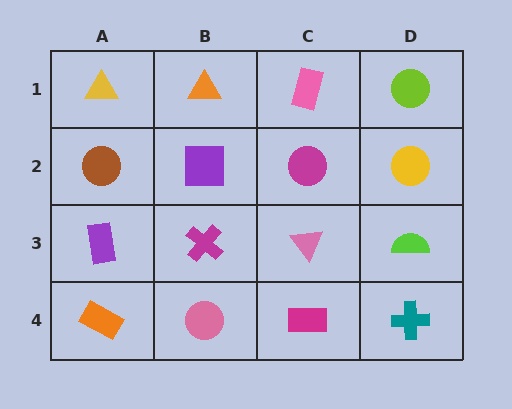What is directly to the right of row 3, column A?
A magenta cross.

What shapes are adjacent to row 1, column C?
A magenta circle (row 2, column C), an orange triangle (row 1, column B), a lime circle (row 1, column D).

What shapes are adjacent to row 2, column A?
A yellow triangle (row 1, column A), a purple rectangle (row 3, column A), a purple square (row 2, column B).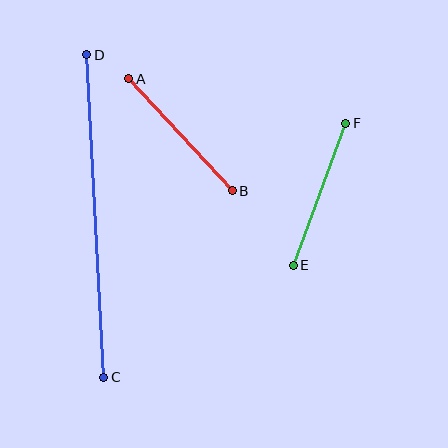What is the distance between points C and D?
The distance is approximately 323 pixels.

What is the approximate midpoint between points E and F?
The midpoint is at approximately (319, 194) pixels.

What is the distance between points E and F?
The distance is approximately 151 pixels.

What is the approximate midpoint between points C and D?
The midpoint is at approximately (95, 216) pixels.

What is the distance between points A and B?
The distance is approximately 152 pixels.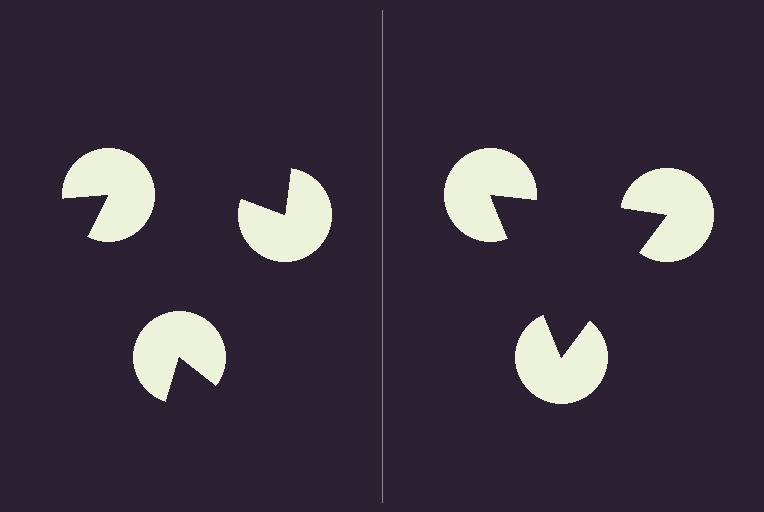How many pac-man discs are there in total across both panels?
6 — 3 on each side.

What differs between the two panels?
The pac-man discs are positioned identically on both sides; only the wedge orientations differ. On the right they align to a triangle; on the left they are misaligned.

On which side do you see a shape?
An illusory triangle appears on the right side. On the left side the wedge cuts are rotated, so no coherent shape forms.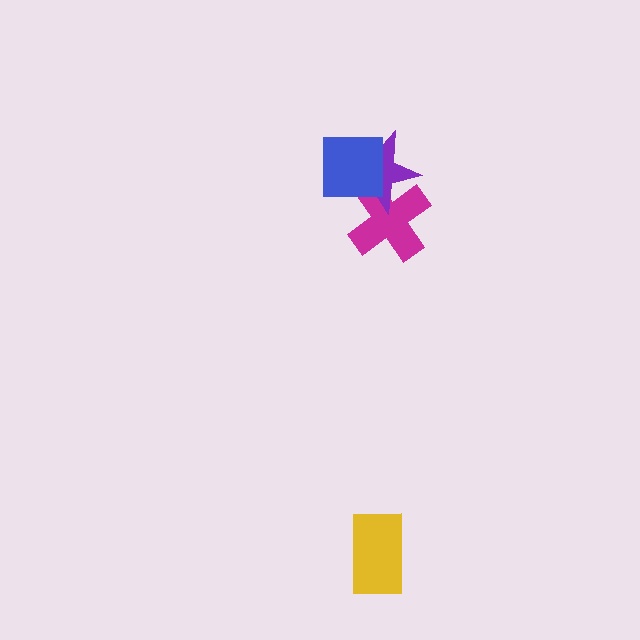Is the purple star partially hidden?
Yes, it is partially covered by another shape.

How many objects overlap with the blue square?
2 objects overlap with the blue square.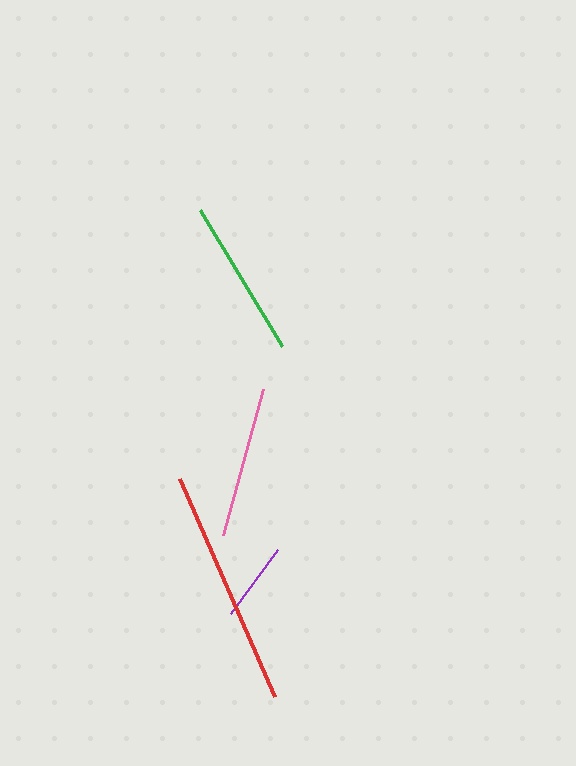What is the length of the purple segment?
The purple segment is approximately 80 pixels long.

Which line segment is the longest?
The red line is the longest at approximately 237 pixels.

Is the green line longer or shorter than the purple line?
The green line is longer than the purple line.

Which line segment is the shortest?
The purple line is the shortest at approximately 80 pixels.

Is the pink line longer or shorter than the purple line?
The pink line is longer than the purple line.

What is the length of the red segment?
The red segment is approximately 237 pixels long.